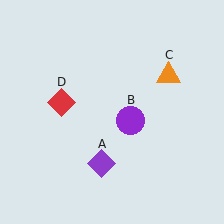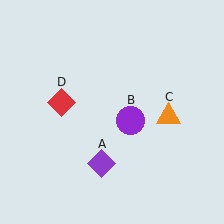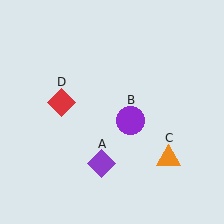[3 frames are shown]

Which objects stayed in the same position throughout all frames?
Purple diamond (object A) and purple circle (object B) and red diamond (object D) remained stationary.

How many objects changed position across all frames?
1 object changed position: orange triangle (object C).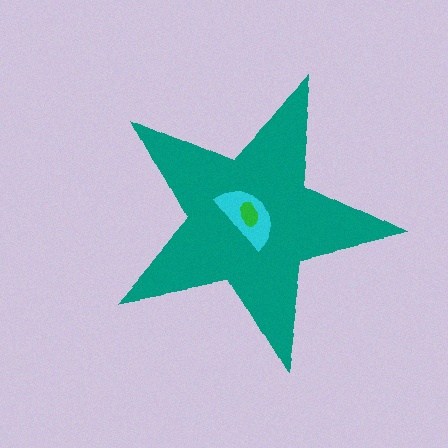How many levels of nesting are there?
3.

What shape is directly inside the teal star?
The cyan semicircle.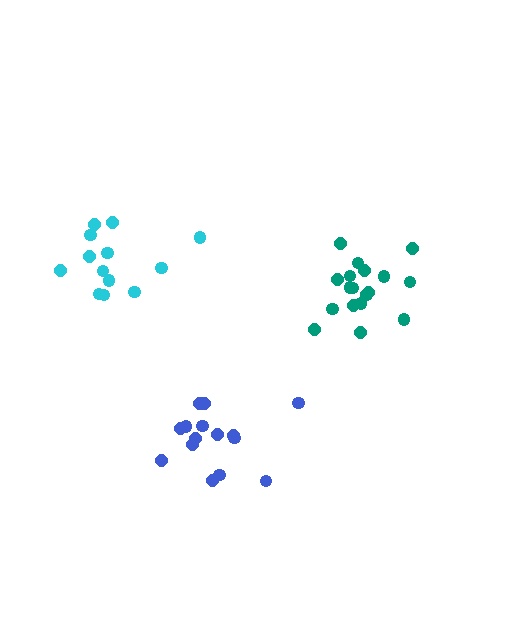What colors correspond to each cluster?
The clusters are colored: blue, teal, cyan.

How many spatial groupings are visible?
There are 3 spatial groupings.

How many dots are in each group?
Group 1: 15 dots, Group 2: 19 dots, Group 3: 13 dots (47 total).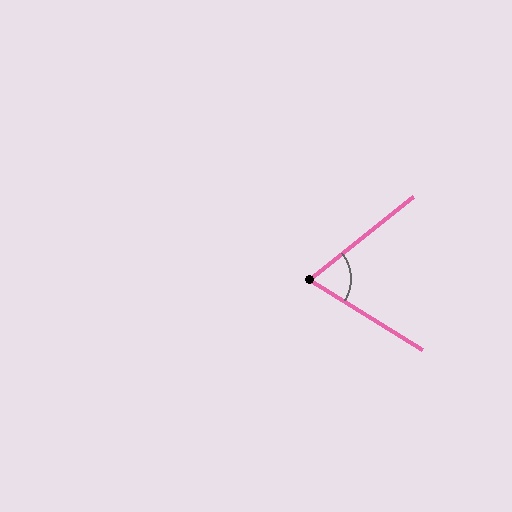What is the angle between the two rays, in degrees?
Approximately 70 degrees.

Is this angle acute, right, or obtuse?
It is acute.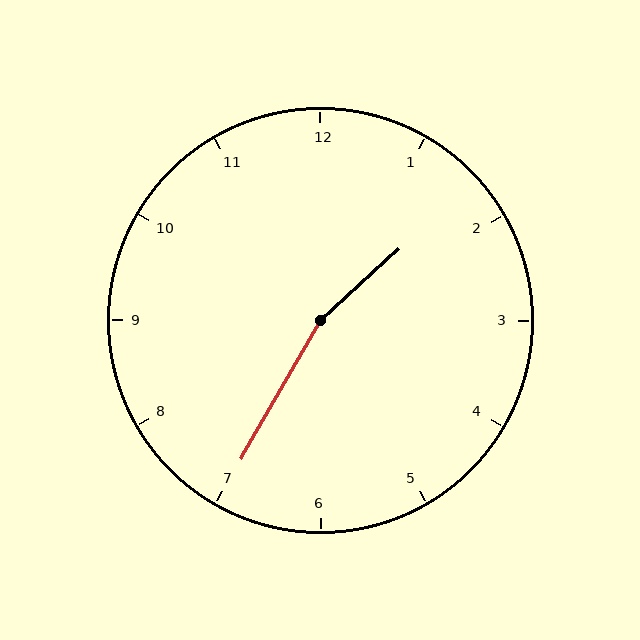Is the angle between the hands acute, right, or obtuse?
It is obtuse.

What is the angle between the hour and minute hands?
Approximately 162 degrees.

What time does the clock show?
1:35.